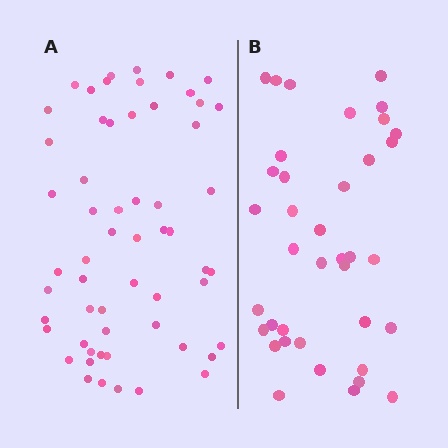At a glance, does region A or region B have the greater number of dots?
Region A (the left region) has more dots.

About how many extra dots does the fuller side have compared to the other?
Region A has approximately 20 more dots than region B.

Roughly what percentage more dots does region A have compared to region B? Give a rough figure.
About 55% more.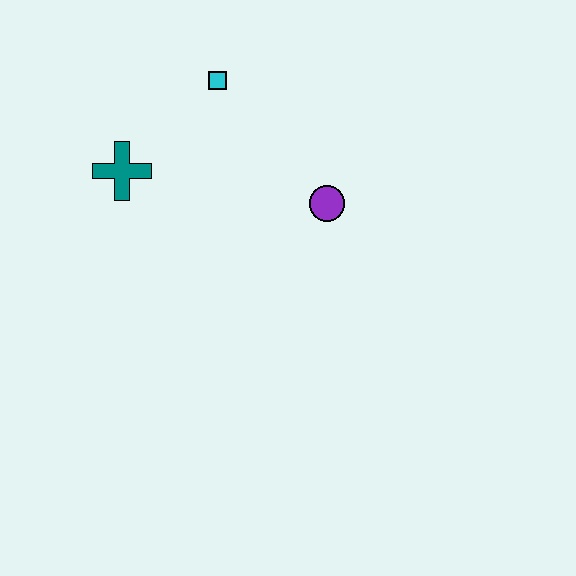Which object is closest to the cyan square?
The teal cross is closest to the cyan square.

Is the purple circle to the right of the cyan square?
Yes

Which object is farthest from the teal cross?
The purple circle is farthest from the teal cross.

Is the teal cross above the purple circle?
Yes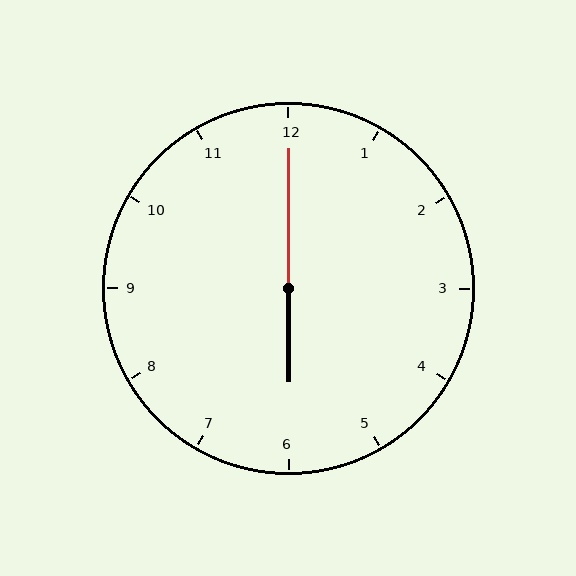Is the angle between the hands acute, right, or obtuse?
It is obtuse.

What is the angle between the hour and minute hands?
Approximately 180 degrees.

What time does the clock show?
6:00.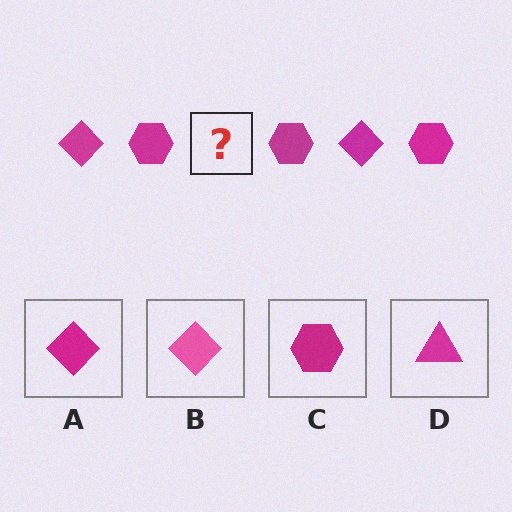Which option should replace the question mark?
Option A.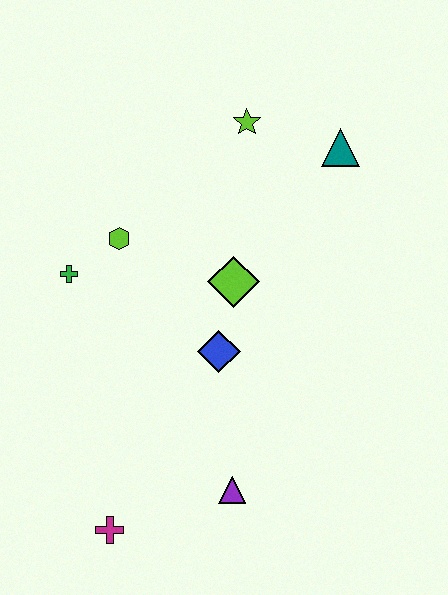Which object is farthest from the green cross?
The teal triangle is farthest from the green cross.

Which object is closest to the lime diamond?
The blue diamond is closest to the lime diamond.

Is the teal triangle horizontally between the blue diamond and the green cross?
No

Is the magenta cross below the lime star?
Yes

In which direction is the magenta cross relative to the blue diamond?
The magenta cross is below the blue diamond.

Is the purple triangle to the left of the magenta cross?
No